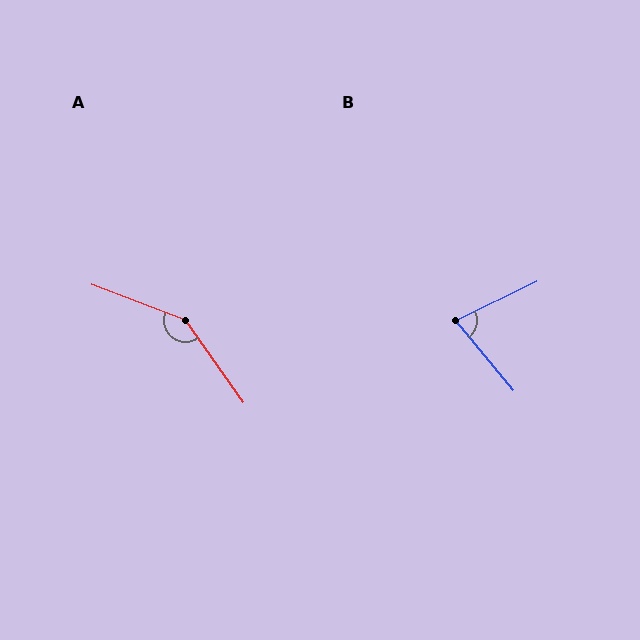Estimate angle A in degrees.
Approximately 146 degrees.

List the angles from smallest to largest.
B (76°), A (146°).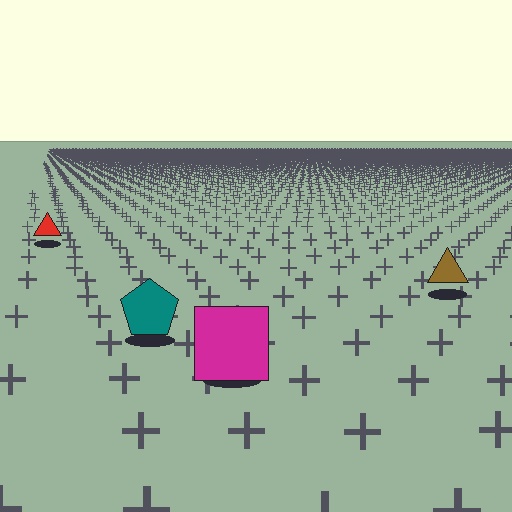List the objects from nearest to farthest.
From nearest to farthest: the magenta square, the teal pentagon, the brown triangle, the red triangle.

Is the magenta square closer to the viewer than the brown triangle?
Yes. The magenta square is closer — you can tell from the texture gradient: the ground texture is coarser near it.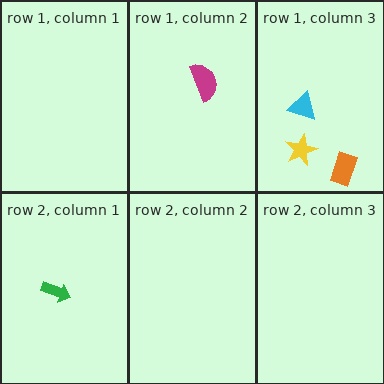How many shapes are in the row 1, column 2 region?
1.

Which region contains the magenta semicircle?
The row 1, column 2 region.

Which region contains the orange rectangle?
The row 1, column 3 region.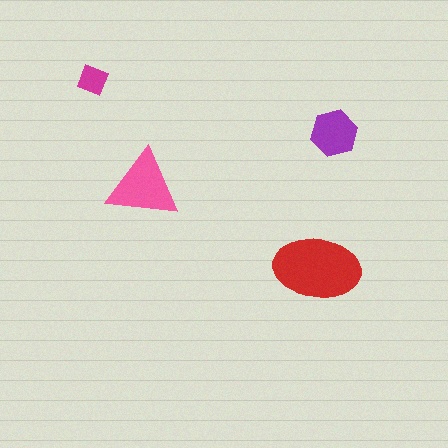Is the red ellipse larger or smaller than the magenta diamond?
Larger.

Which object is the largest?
The red ellipse.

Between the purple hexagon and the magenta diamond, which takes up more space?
The purple hexagon.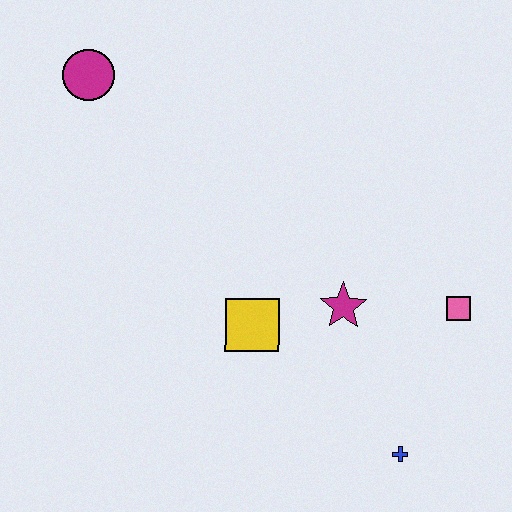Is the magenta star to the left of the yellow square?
No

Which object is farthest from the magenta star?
The magenta circle is farthest from the magenta star.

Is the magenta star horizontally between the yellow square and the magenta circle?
No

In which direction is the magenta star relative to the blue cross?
The magenta star is above the blue cross.